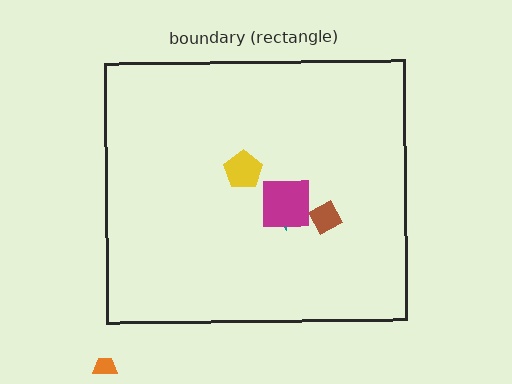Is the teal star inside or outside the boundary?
Inside.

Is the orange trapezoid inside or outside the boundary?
Outside.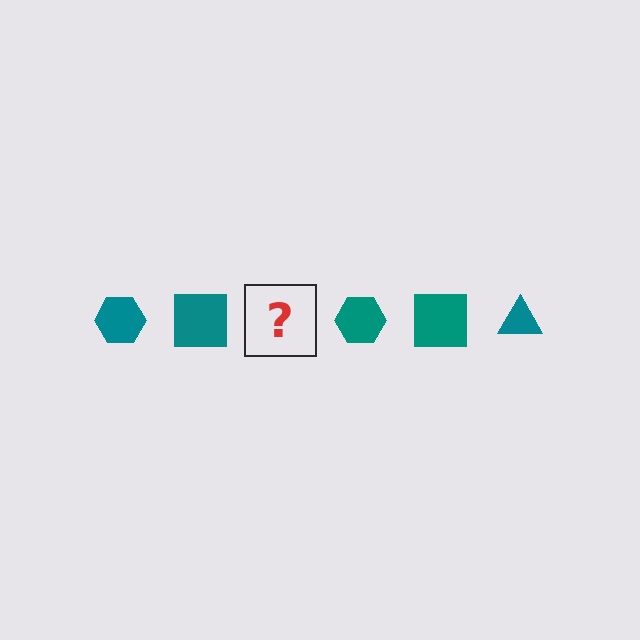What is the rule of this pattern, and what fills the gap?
The rule is that the pattern cycles through hexagon, square, triangle shapes in teal. The gap should be filled with a teal triangle.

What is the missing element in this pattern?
The missing element is a teal triangle.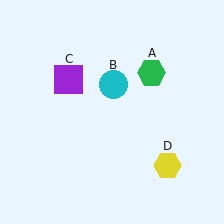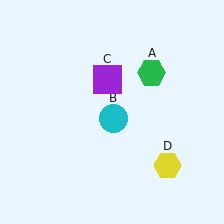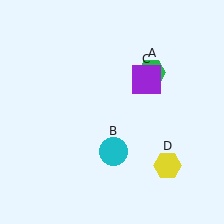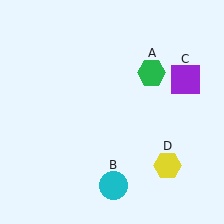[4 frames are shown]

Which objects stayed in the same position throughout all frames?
Green hexagon (object A) and yellow hexagon (object D) remained stationary.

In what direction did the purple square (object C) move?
The purple square (object C) moved right.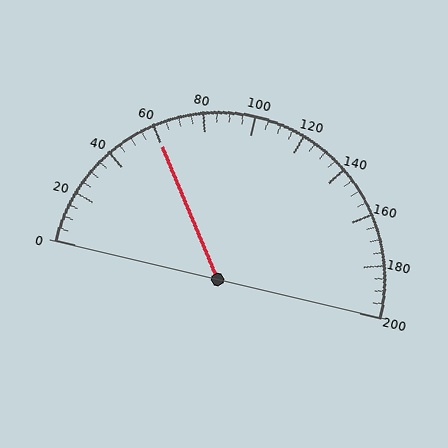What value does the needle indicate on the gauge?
The needle indicates approximately 60.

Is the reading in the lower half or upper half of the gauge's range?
The reading is in the lower half of the range (0 to 200).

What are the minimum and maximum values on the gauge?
The gauge ranges from 0 to 200.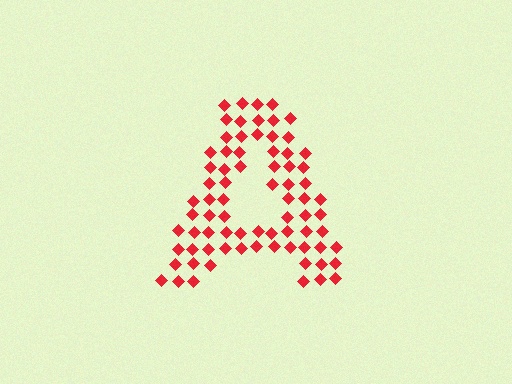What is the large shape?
The large shape is the letter A.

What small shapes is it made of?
It is made of small diamonds.